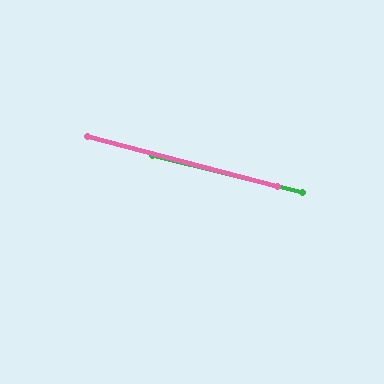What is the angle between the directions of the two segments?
Approximately 1 degree.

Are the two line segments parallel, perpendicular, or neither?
Parallel — their directions differ by only 1.1°.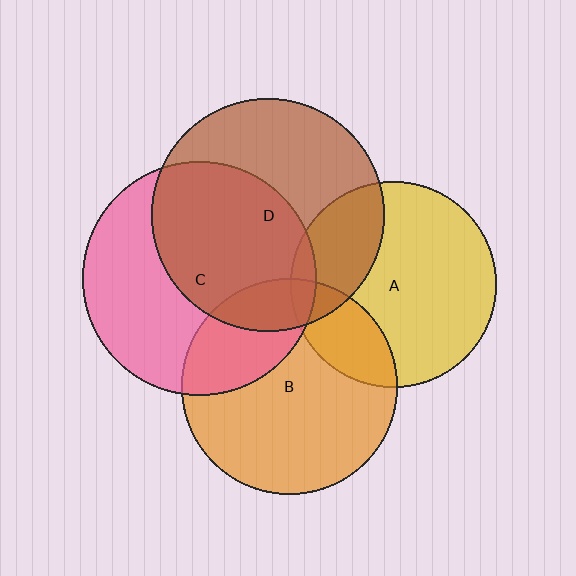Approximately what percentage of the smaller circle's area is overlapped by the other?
Approximately 5%.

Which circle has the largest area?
Circle C (pink).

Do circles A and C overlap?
Yes.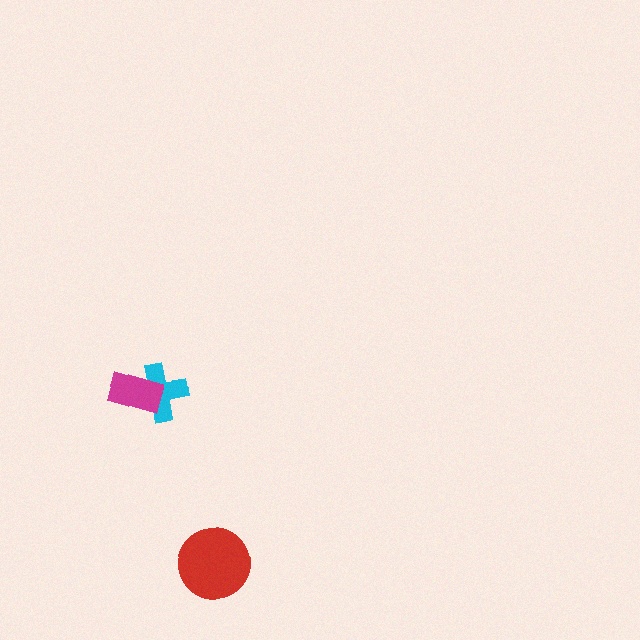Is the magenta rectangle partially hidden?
No, no other shape covers it.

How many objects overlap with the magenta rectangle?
1 object overlaps with the magenta rectangle.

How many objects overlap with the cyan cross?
1 object overlaps with the cyan cross.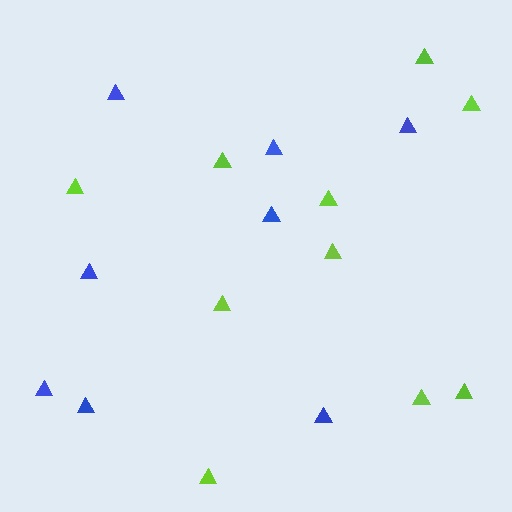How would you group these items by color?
There are 2 groups: one group of blue triangles (8) and one group of lime triangles (10).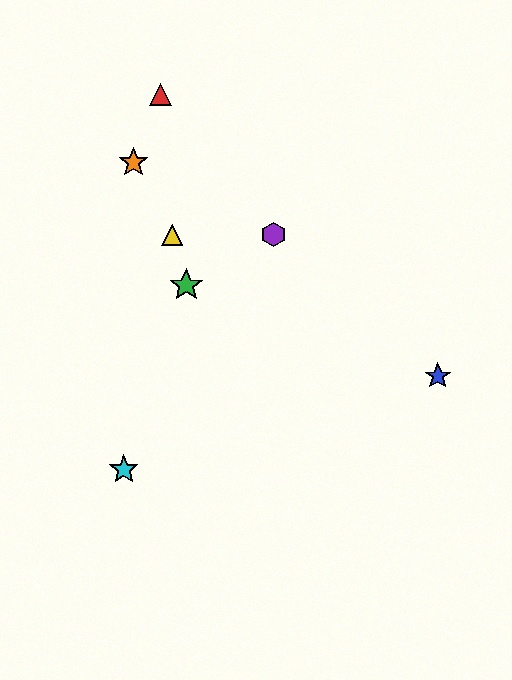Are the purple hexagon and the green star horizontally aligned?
No, the purple hexagon is at y≈235 and the green star is at y≈285.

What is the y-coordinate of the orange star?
The orange star is at y≈163.